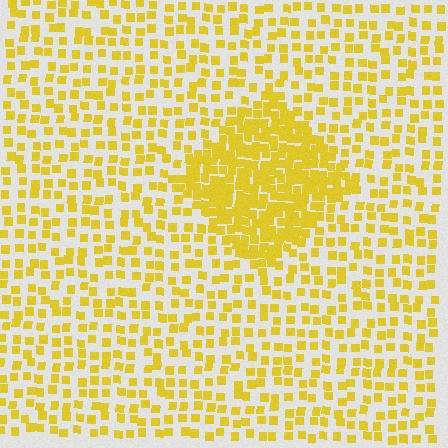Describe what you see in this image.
The image contains small yellow elements arranged at two different densities. A diamond-shaped region is visible where the elements are more densely packed than the surrounding area.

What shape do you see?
I see a diamond.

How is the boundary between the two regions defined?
The boundary is defined by a change in element density (approximately 2.4x ratio). All elements are the same color, size, and shape.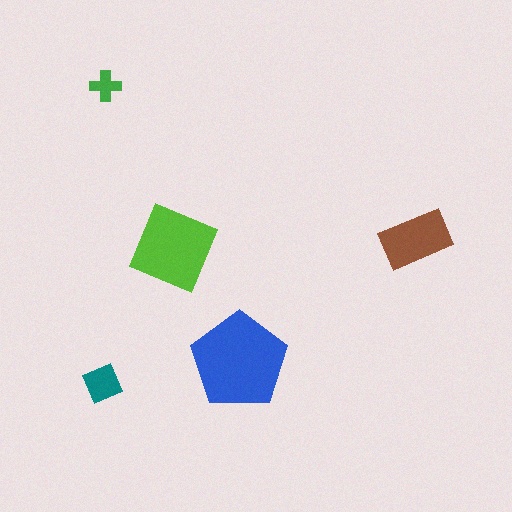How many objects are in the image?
There are 5 objects in the image.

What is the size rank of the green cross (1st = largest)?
5th.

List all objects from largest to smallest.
The blue pentagon, the lime square, the brown rectangle, the teal diamond, the green cross.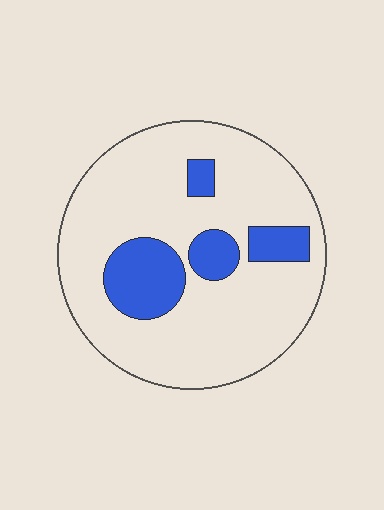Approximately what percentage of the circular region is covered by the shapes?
Approximately 20%.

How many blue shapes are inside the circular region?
4.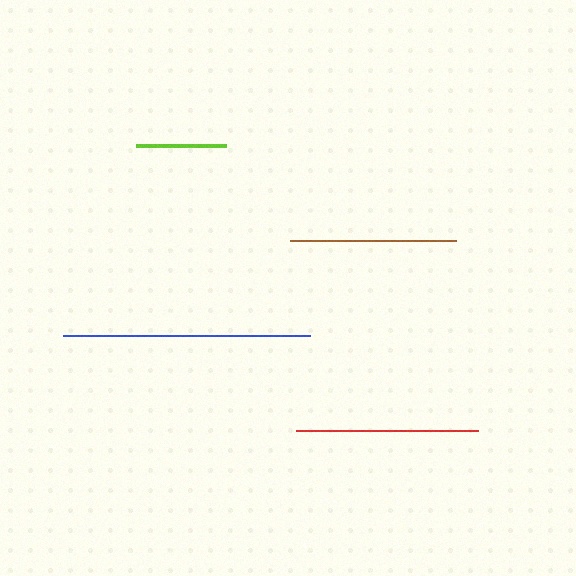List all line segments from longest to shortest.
From longest to shortest: blue, red, brown, lime.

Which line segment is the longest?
The blue line is the longest at approximately 247 pixels.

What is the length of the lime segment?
The lime segment is approximately 91 pixels long.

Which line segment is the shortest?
The lime line is the shortest at approximately 91 pixels.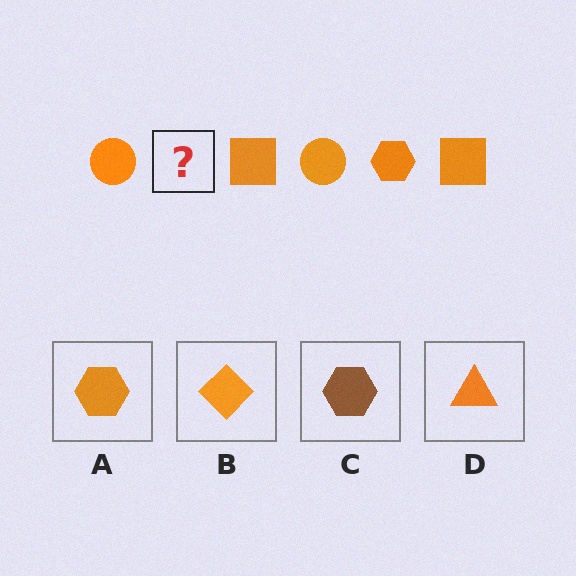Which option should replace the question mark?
Option A.